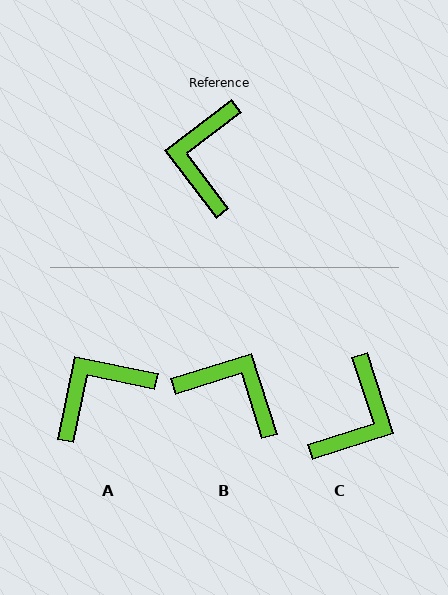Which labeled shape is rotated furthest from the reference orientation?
C, about 161 degrees away.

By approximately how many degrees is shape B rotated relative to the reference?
Approximately 110 degrees clockwise.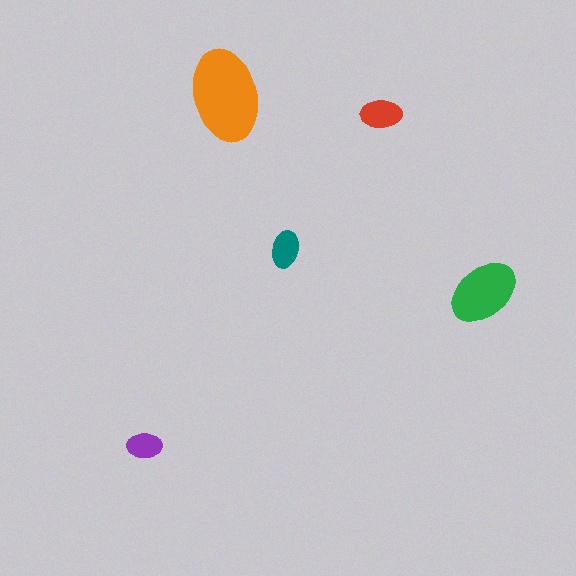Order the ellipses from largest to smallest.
the orange one, the green one, the red one, the teal one, the purple one.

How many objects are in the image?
There are 5 objects in the image.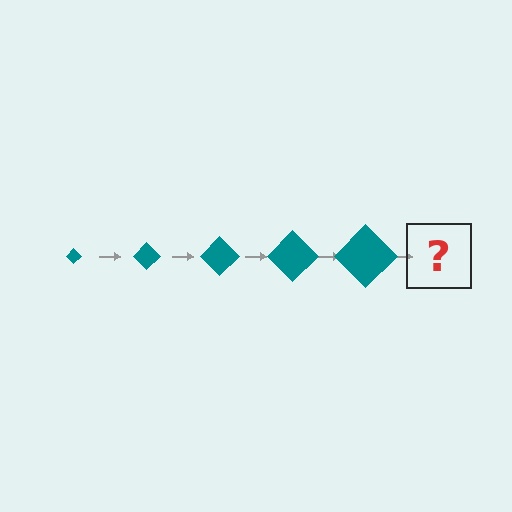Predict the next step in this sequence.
The next step is a teal diamond, larger than the previous one.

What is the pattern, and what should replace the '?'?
The pattern is that the diamond gets progressively larger each step. The '?' should be a teal diamond, larger than the previous one.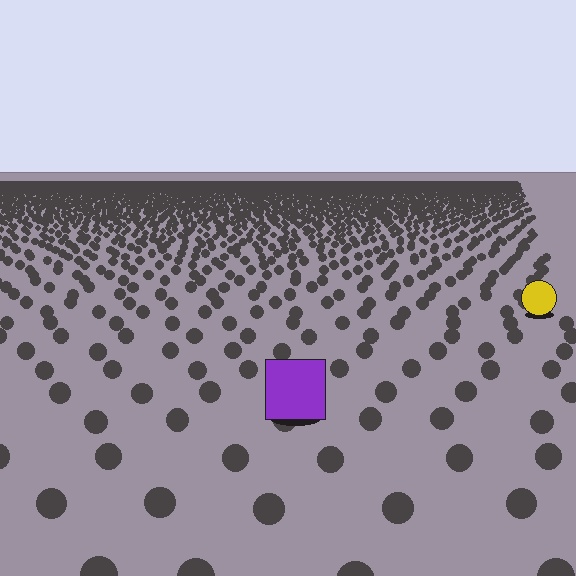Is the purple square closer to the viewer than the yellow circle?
Yes. The purple square is closer — you can tell from the texture gradient: the ground texture is coarser near it.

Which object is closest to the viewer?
The purple square is closest. The texture marks near it are larger and more spread out.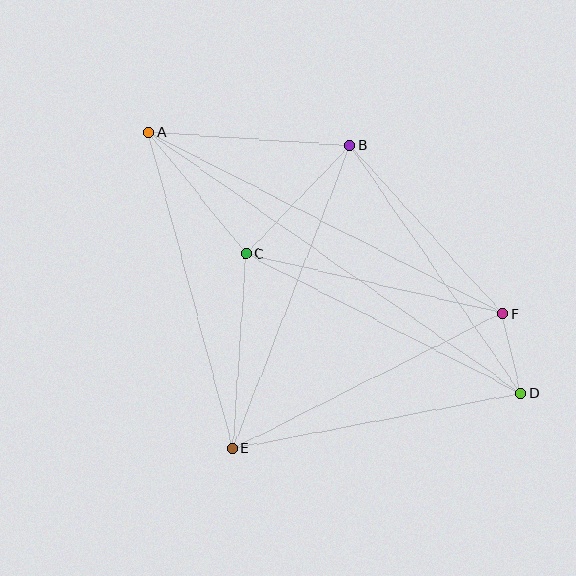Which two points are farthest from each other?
Points A and D are farthest from each other.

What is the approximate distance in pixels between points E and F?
The distance between E and F is approximately 302 pixels.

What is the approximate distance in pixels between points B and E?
The distance between B and E is approximately 325 pixels.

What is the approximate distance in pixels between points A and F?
The distance between A and F is approximately 398 pixels.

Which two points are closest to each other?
Points D and F are closest to each other.